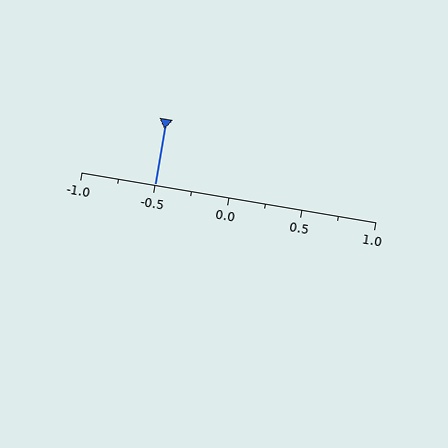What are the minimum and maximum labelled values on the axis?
The axis runs from -1.0 to 1.0.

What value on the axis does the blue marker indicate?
The marker indicates approximately -0.5.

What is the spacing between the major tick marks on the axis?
The major ticks are spaced 0.5 apart.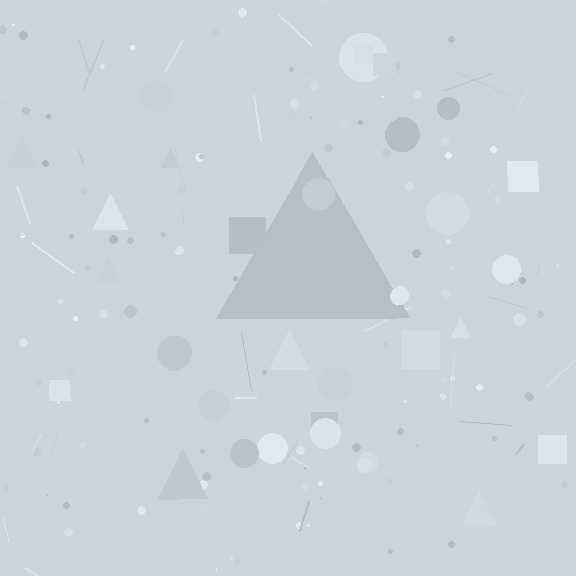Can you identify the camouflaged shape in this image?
The camouflaged shape is a triangle.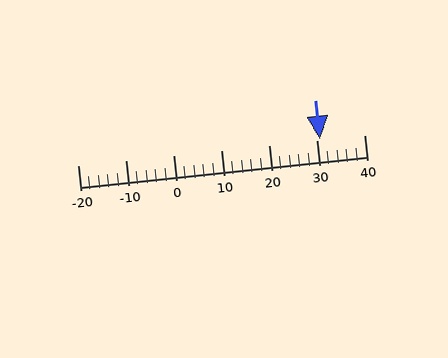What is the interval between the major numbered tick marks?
The major tick marks are spaced 10 units apart.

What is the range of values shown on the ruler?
The ruler shows values from -20 to 40.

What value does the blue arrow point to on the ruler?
The blue arrow points to approximately 31.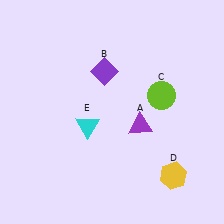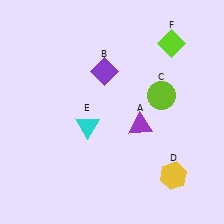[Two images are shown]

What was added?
A lime diamond (F) was added in Image 2.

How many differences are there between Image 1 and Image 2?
There is 1 difference between the two images.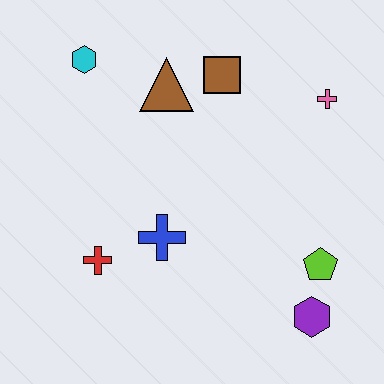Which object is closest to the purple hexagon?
The lime pentagon is closest to the purple hexagon.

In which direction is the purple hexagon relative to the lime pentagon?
The purple hexagon is below the lime pentagon.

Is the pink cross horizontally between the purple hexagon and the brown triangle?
No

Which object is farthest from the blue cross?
The pink cross is farthest from the blue cross.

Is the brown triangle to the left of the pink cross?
Yes